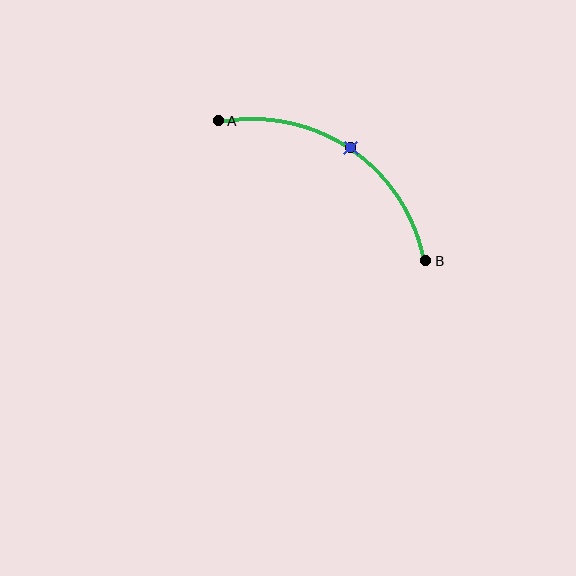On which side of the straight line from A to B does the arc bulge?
The arc bulges above and to the right of the straight line connecting A and B.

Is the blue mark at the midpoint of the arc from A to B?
Yes. The blue mark lies on the arc at equal arc-length from both A and B — it is the arc midpoint.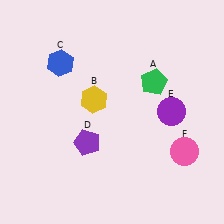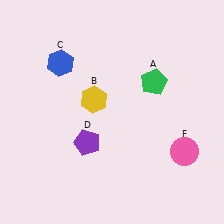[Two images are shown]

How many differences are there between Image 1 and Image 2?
There is 1 difference between the two images.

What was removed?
The purple circle (E) was removed in Image 2.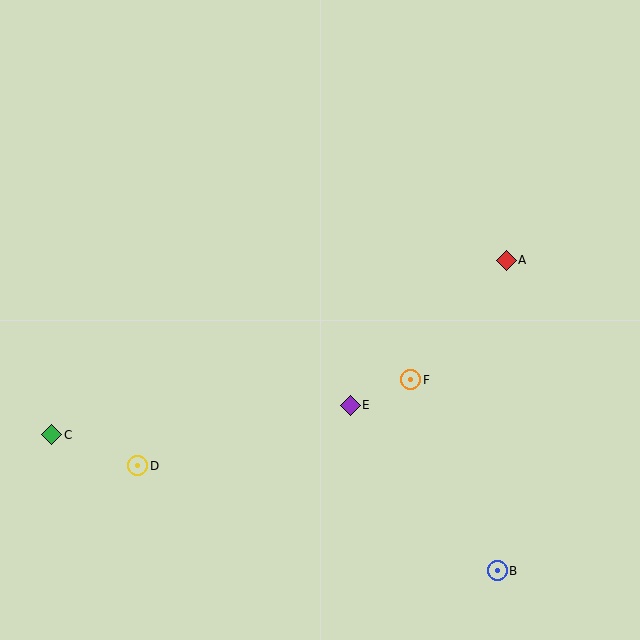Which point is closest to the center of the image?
Point E at (350, 405) is closest to the center.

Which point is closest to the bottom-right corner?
Point B is closest to the bottom-right corner.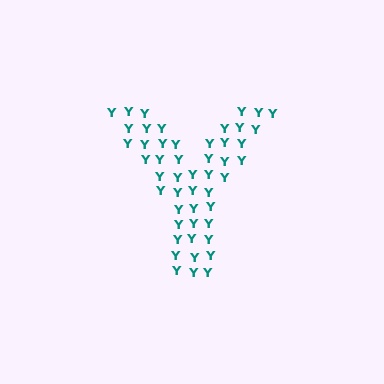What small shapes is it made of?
It is made of small letter Y's.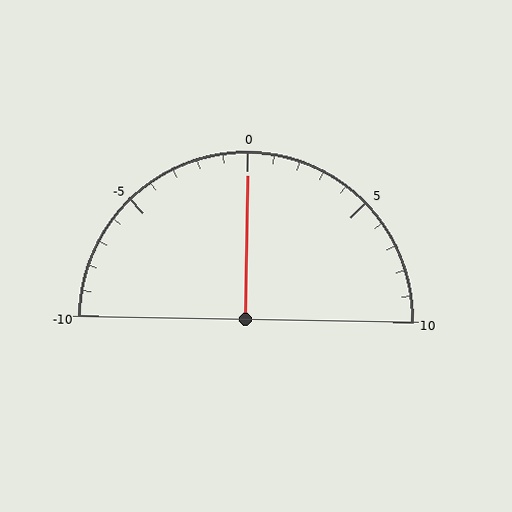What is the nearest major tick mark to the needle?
The nearest major tick mark is 0.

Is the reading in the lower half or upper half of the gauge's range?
The reading is in the upper half of the range (-10 to 10).